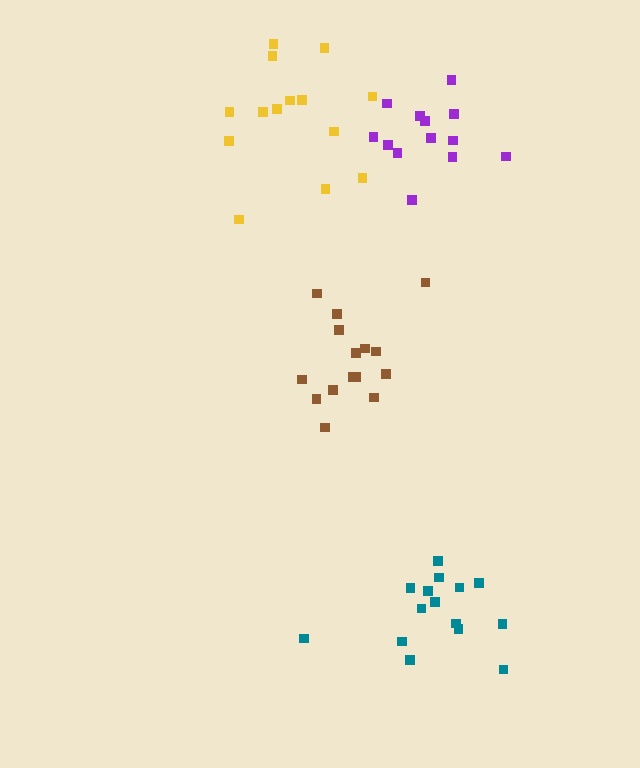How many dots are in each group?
Group 1: 13 dots, Group 2: 15 dots, Group 3: 15 dots, Group 4: 14 dots (57 total).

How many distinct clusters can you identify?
There are 4 distinct clusters.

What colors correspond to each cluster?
The clusters are colored: purple, teal, brown, yellow.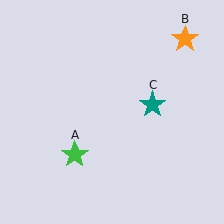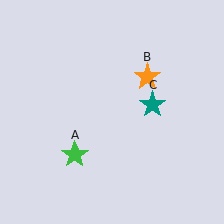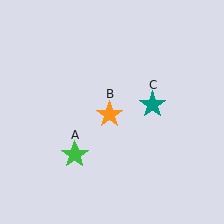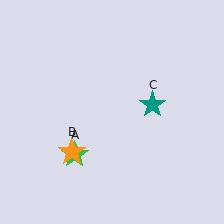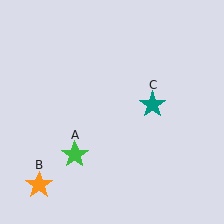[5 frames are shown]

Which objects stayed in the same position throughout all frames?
Green star (object A) and teal star (object C) remained stationary.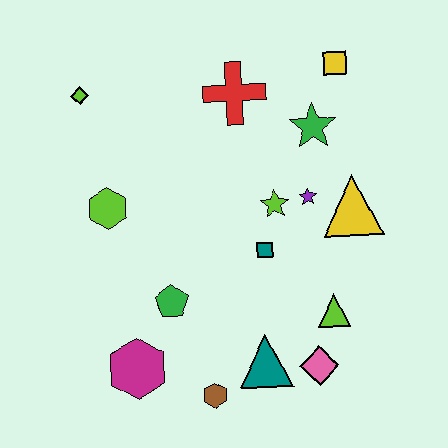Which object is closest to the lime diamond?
The lime hexagon is closest to the lime diamond.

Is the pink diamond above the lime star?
No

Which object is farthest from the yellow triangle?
The lime diamond is farthest from the yellow triangle.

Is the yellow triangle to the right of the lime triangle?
Yes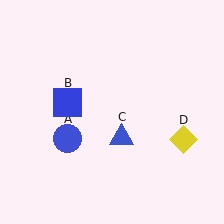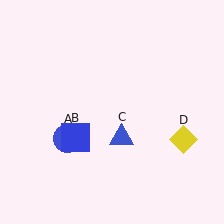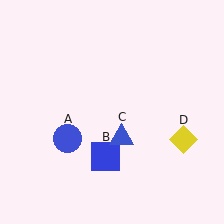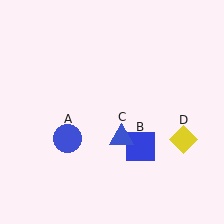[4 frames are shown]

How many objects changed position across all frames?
1 object changed position: blue square (object B).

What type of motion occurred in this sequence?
The blue square (object B) rotated counterclockwise around the center of the scene.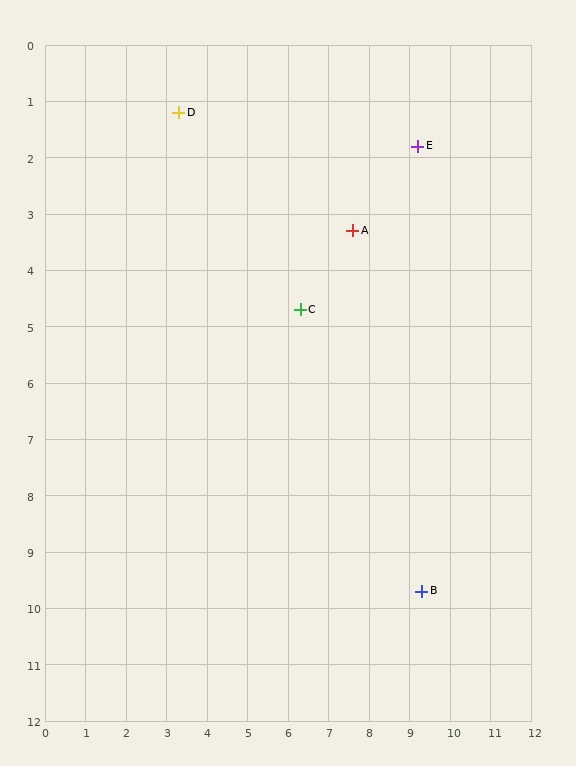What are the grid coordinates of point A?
Point A is at approximately (7.6, 3.3).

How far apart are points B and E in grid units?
Points B and E are about 7.9 grid units apart.